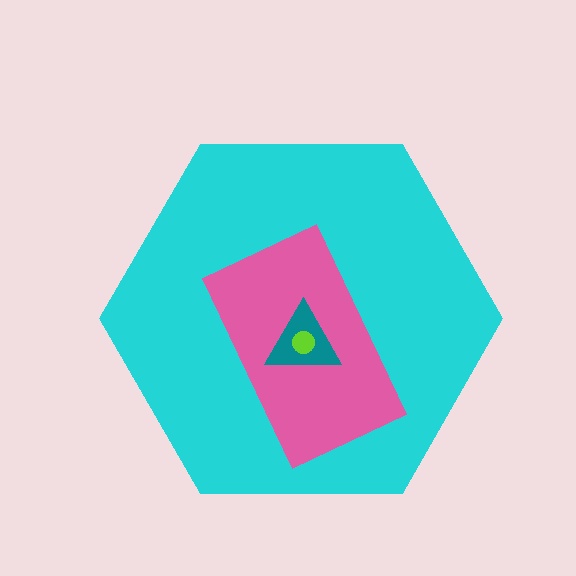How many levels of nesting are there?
4.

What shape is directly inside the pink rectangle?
The teal triangle.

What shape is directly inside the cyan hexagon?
The pink rectangle.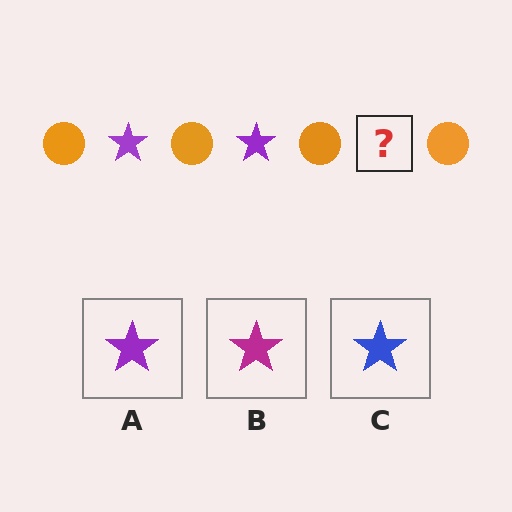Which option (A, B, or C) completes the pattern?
A.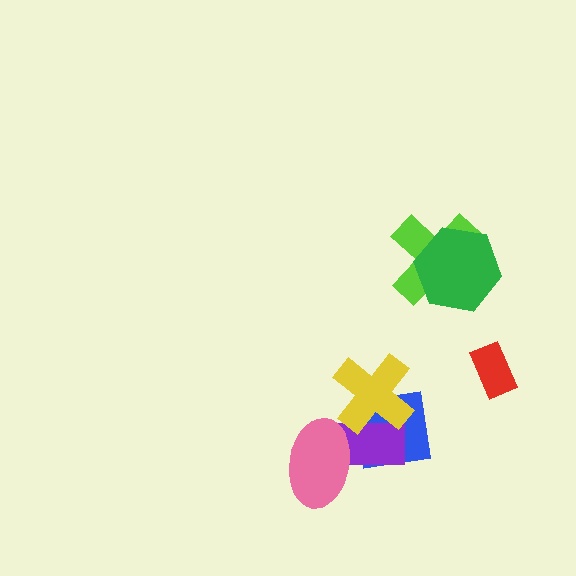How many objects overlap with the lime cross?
1 object overlaps with the lime cross.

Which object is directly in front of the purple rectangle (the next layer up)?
The yellow cross is directly in front of the purple rectangle.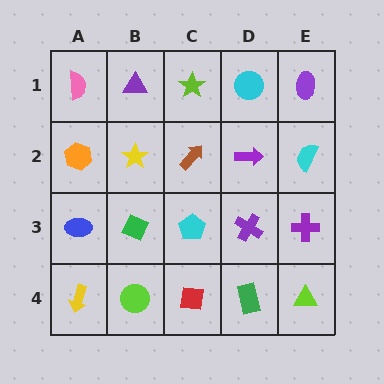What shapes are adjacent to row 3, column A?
An orange hexagon (row 2, column A), a yellow arrow (row 4, column A), a green diamond (row 3, column B).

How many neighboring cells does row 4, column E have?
2.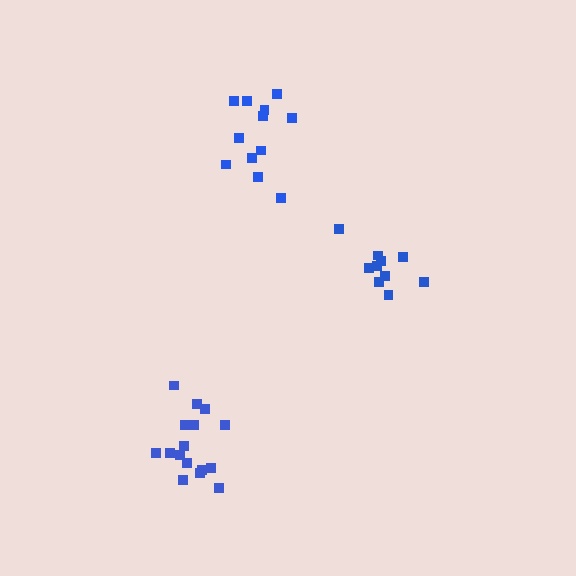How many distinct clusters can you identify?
There are 3 distinct clusters.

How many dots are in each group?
Group 1: 12 dots, Group 2: 16 dots, Group 3: 10 dots (38 total).